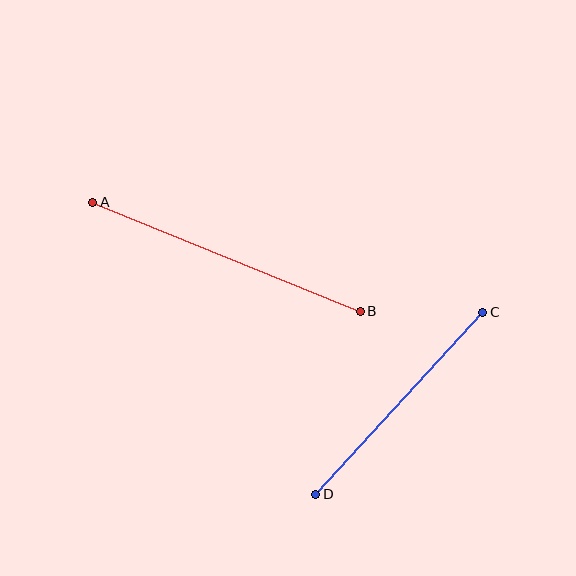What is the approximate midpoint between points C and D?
The midpoint is at approximately (399, 403) pixels.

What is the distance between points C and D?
The distance is approximately 247 pixels.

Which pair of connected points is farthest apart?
Points A and B are farthest apart.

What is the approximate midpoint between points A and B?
The midpoint is at approximately (227, 257) pixels.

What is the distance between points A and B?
The distance is approximately 289 pixels.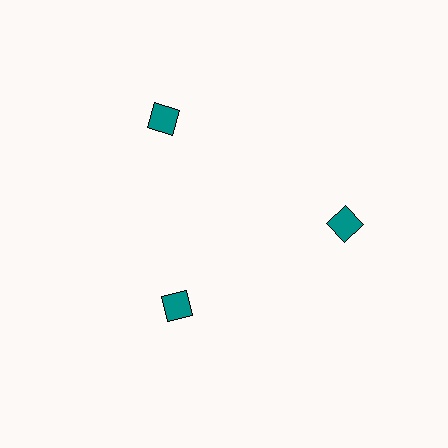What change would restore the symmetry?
The symmetry would be restored by moving it outward, back onto the ring so that all 3 squares sit at equal angles and equal distance from the center.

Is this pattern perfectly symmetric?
No. The 3 teal squares are arranged in a ring, but one element near the 7 o'clock position is pulled inward toward the center, breaking the 3-fold rotational symmetry.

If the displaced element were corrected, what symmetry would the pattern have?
It would have 3-fold rotational symmetry — the pattern would map onto itself every 120 degrees.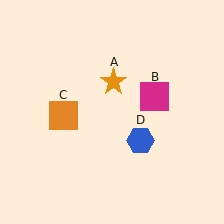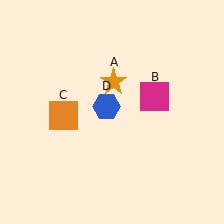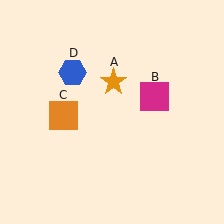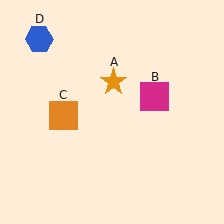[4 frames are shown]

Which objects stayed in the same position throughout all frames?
Orange star (object A) and magenta square (object B) and orange square (object C) remained stationary.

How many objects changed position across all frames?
1 object changed position: blue hexagon (object D).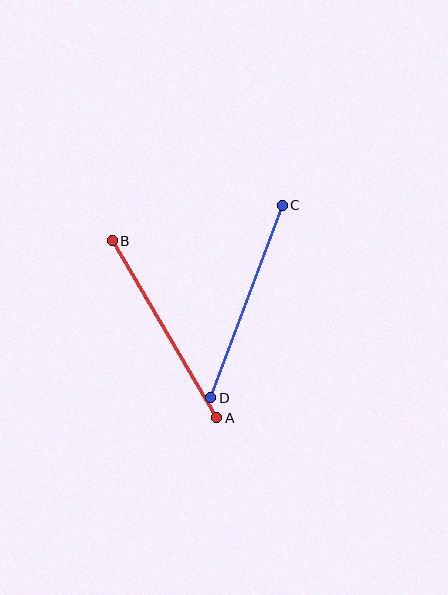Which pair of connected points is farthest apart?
Points A and B are farthest apart.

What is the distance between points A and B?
The distance is approximately 206 pixels.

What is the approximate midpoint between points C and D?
The midpoint is at approximately (247, 301) pixels.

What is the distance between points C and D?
The distance is approximately 205 pixels.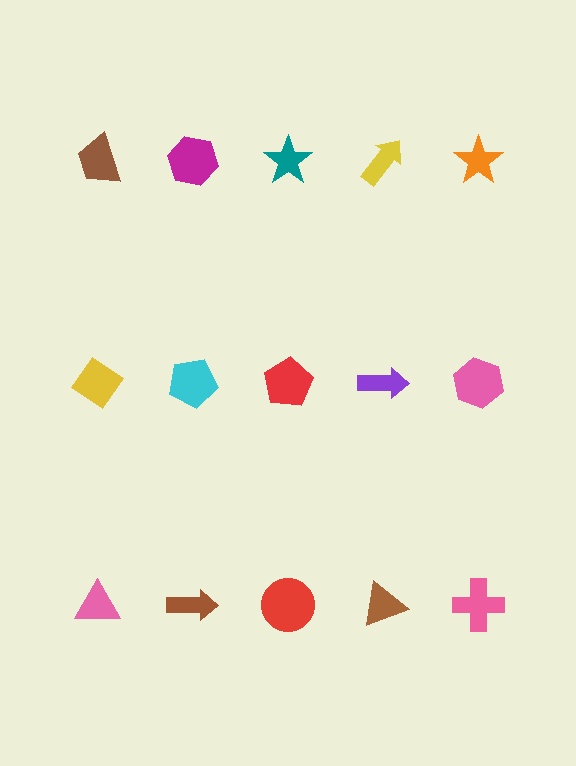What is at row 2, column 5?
A pink hexagon.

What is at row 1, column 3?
A teal star.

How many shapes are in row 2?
5 shapes.